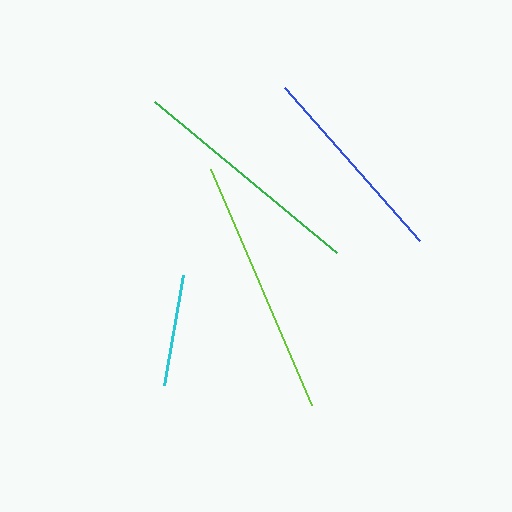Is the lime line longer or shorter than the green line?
The lime line is longer than the green line.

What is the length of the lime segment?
The lime segment is approximately 257 pixels long.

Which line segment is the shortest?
The cyan line is the shortest at approximately 111 pixels.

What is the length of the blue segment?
The blue segment is approximately 204 pixels long.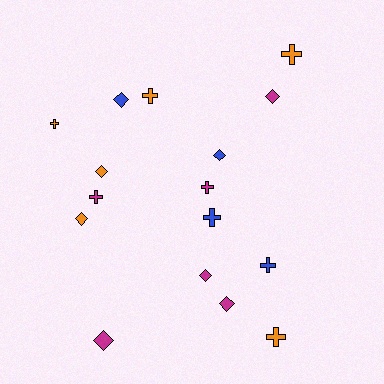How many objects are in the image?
There are 16 objects.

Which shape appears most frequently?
Diamond, with 8 objects.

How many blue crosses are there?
There are 2 blue crosses.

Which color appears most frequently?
Magenta, with 6 objects.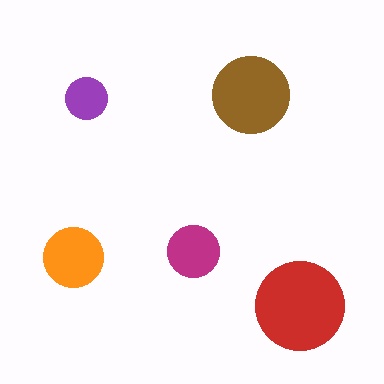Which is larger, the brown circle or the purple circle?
The brown one.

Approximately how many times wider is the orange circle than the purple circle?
About 1.5 times wider.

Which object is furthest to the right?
The red circle is rightmost.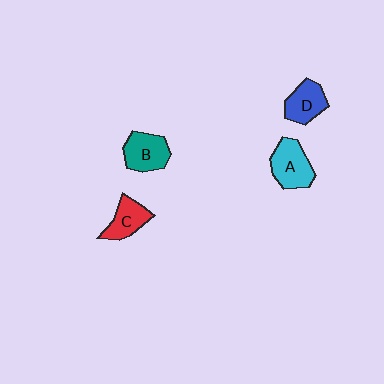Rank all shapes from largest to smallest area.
From largest to smallest: A (cyan), B (teal), D (blue), C (red).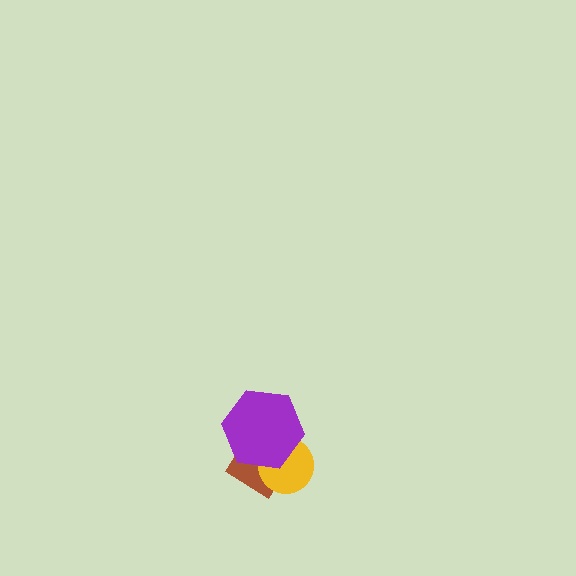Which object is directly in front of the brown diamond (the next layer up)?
The yellow circle is directly in front of the brown diamond.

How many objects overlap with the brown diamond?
2 objects overlap with the brown diamond.